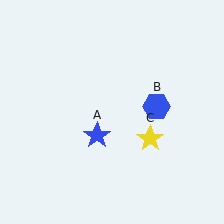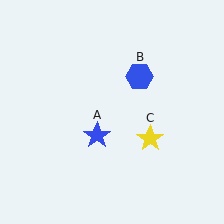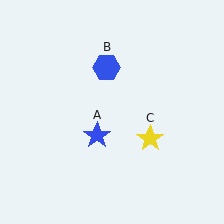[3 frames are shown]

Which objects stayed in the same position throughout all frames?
Blue star (object A) and yellow star (object C) remained stationary.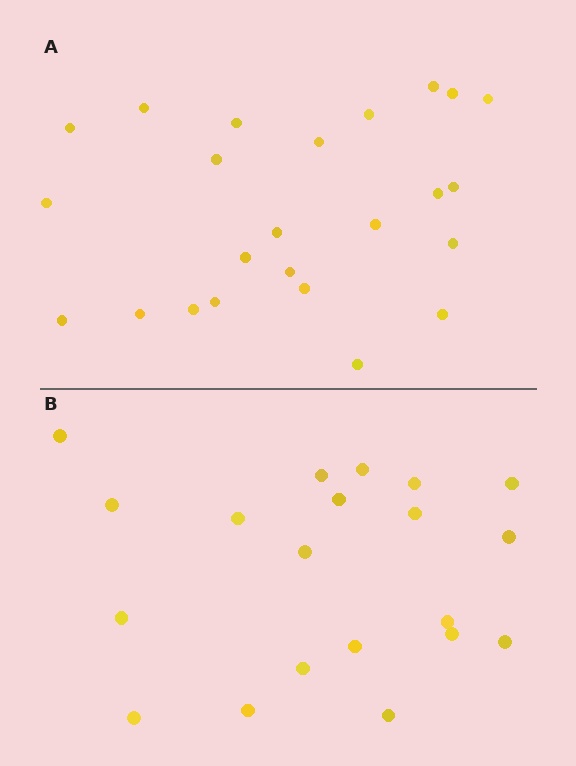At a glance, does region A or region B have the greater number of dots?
Region A (the top region) has more dots.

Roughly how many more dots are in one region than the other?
Region A has about 4 more dots than region B.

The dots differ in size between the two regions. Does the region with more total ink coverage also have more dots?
No. Region B has more total ink coverage because its dots are larger, but region A actually contains more individual dots. Total area can be misleading — the number of items is what matters here.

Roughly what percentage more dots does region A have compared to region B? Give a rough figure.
About 20% more.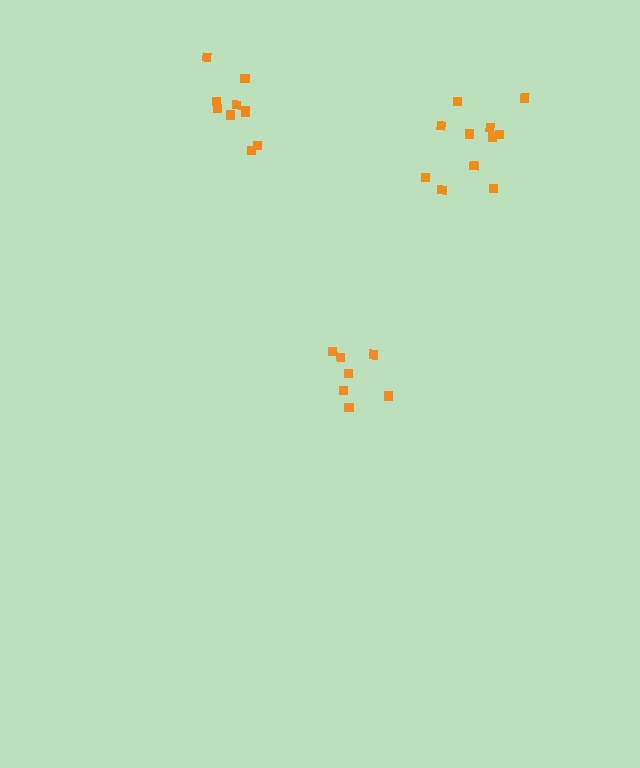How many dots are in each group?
Group 1: 10 dots, Group 2: 7 dots, Group 3: 11 dots (28 total).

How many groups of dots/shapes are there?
There are 3 groups.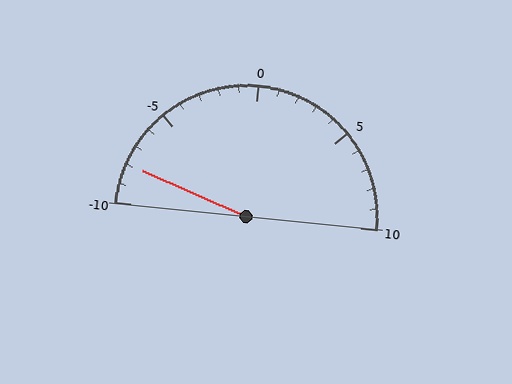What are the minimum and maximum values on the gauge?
The gauge ranges from -10 to 10.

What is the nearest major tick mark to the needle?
The nearest major tick mark is -10.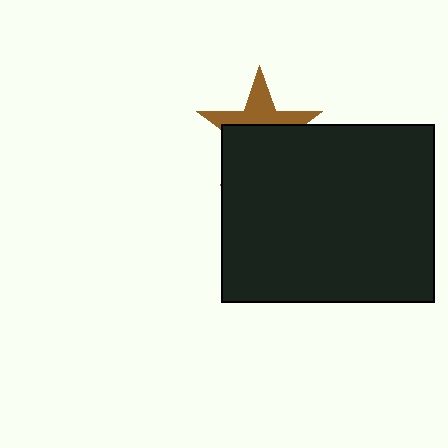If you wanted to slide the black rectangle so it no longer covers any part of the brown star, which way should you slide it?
Slide it down — that is the most direct way to separate the two shapes.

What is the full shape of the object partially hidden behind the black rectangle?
The partially hidden object is a brown star.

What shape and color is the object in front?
The object in front is a black rectangle.